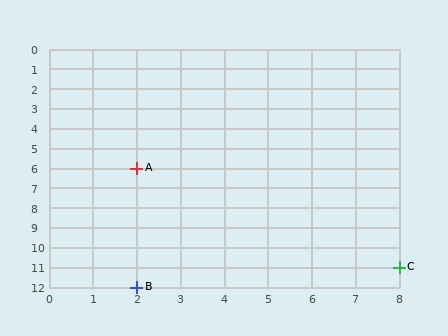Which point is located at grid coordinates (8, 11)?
Point C is at (8, 11).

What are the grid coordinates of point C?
Point C is at grid coordinates (8, 11).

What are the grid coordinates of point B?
Point B is at grid coordinates (2, 12).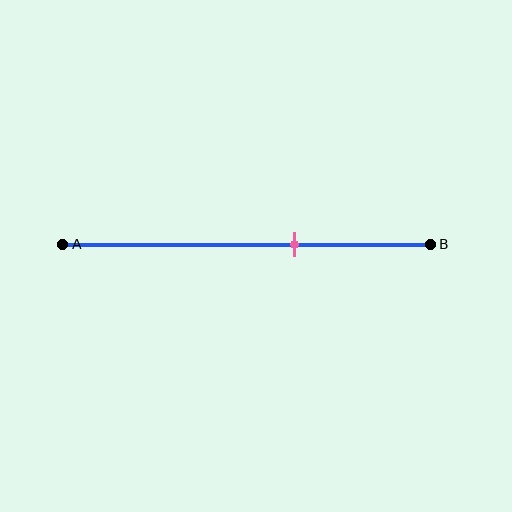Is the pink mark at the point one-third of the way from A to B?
No, the mark is at about 65% from A, not at the 33% one-third point.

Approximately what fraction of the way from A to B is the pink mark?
The pink mark is approximately 65% of the way from A to B.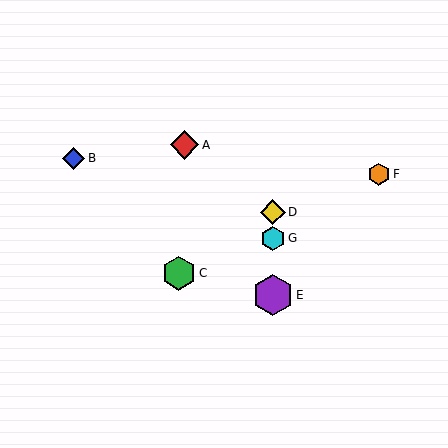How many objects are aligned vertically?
3 objects (D, E, G) are aligned vertically.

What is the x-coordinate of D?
Object D is at x≈273.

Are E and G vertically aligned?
Yes, both are at x≈273.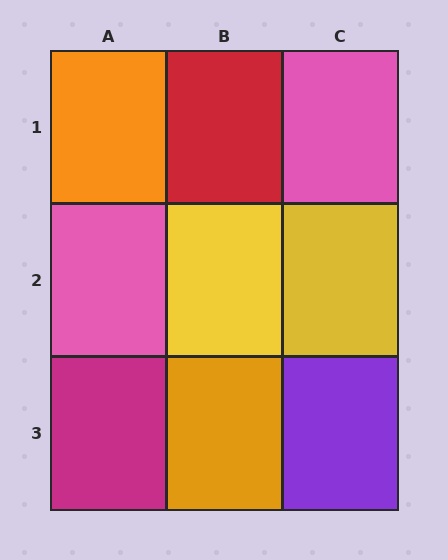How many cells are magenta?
1 cell is magenta.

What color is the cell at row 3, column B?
Orange.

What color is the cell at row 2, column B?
Yellow.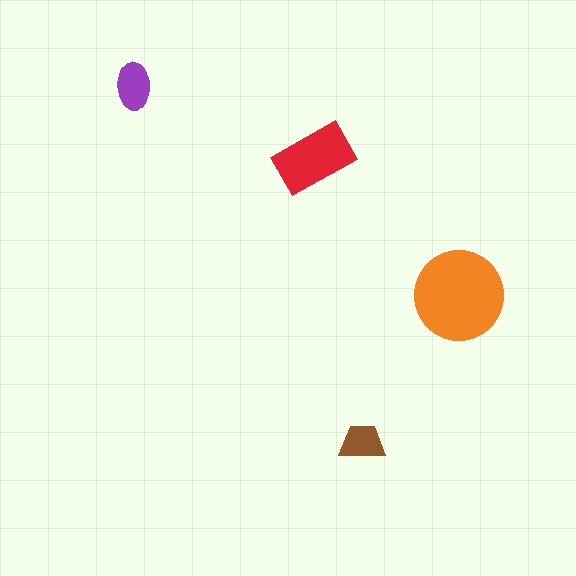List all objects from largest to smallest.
The orange circle, the red rectangle, the purple ellipse, the brown trapezoid.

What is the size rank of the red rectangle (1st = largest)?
2nd.